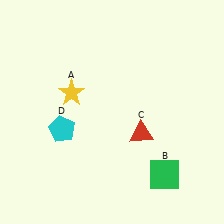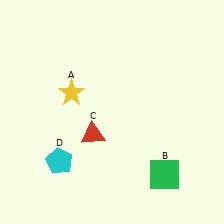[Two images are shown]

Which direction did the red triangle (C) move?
The red triangle (C) moved left.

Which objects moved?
The objects that moved are: the red triangle (C), the cyan pentagon (D).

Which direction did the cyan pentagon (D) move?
The cyan pentagon (D) moved down.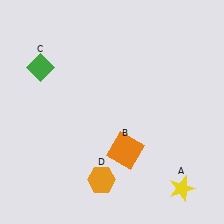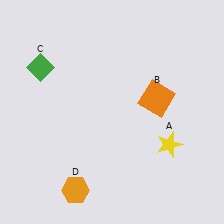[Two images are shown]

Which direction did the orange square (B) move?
The orange square (B) moved up.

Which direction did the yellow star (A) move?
The yellow star (A) moved up.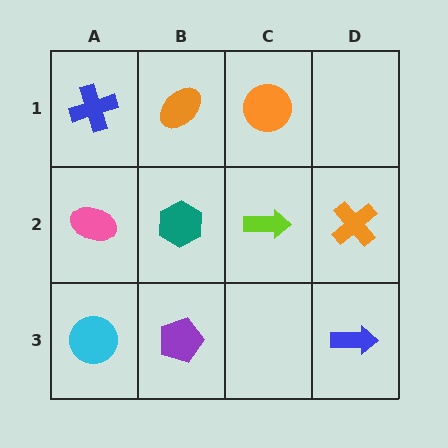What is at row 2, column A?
A pink ellipse.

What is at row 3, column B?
A purple pentagon.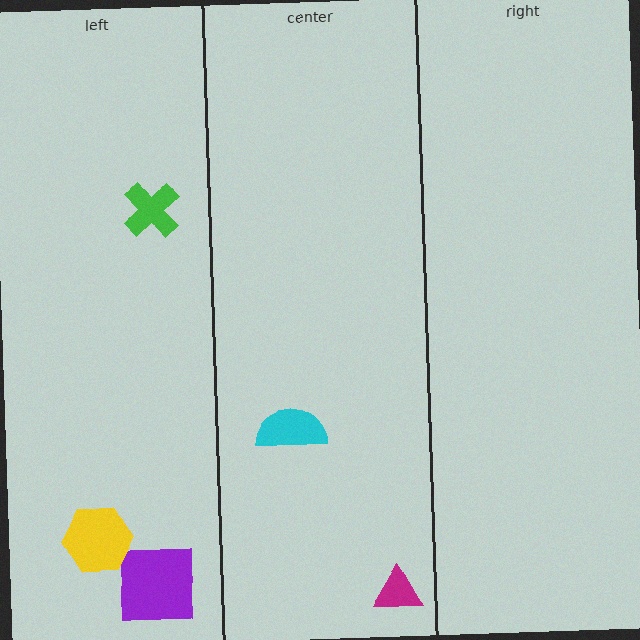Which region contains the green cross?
The left region.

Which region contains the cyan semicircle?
The center region.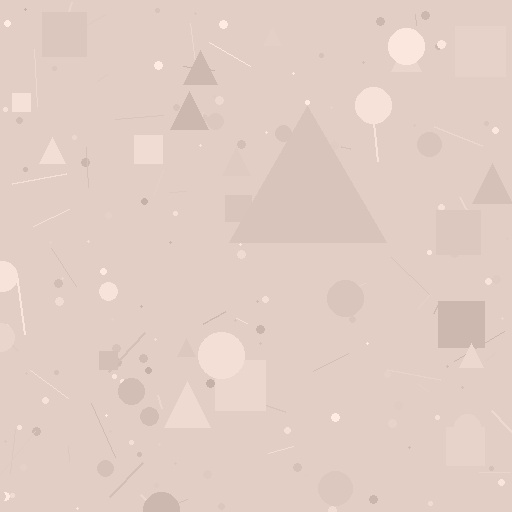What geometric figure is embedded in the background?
A triangle is embedded in the background.